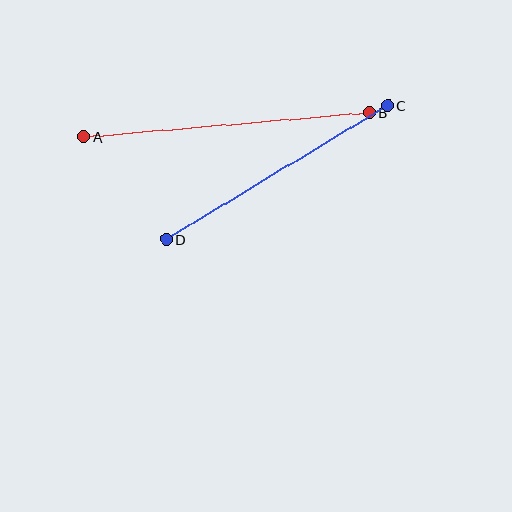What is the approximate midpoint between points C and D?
The midpoint is at approximately (277, 173) pixels.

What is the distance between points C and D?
The distance is approximately 259 pixels.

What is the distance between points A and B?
The distance is approximately 287 pixels.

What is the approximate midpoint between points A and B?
The midpoint is at approximately (227, 125) pixels.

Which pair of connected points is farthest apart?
Points A and B are farthest apart.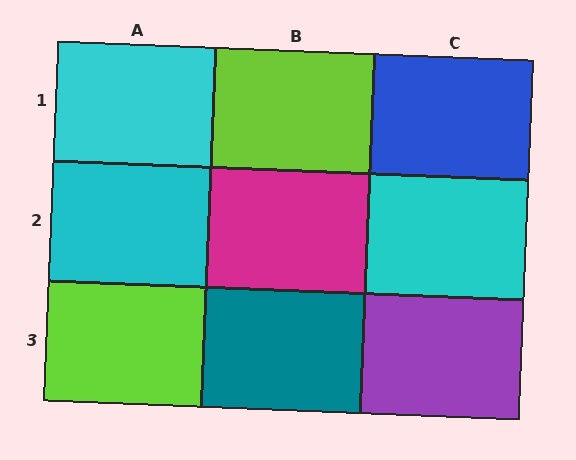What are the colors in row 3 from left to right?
Lime, teal, purple.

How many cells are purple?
1 cell is purple.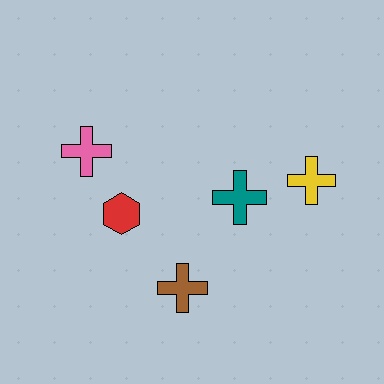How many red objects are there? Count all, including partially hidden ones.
There is 1 red object.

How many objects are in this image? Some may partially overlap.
There are 5 objects.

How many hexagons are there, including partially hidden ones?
There is 1 hexagon.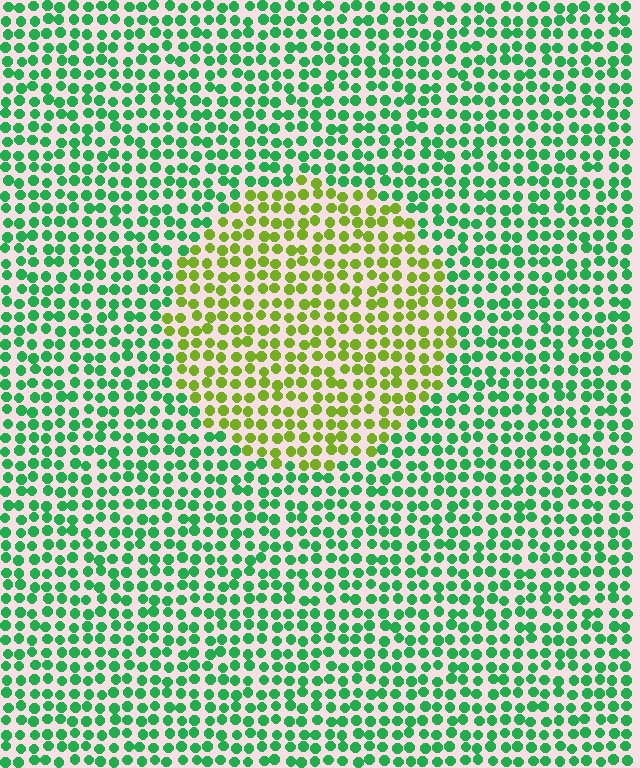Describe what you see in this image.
The image is filled with small green elements in a uniform arrangement. A circle-shaped region is visible where the elements are tinted to a slightly different hue, forming a subtle color boundary.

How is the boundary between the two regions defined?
The boundary is defined purely by a slight shift in hue (about 55 degrees). Spacing, size, and orientation are identical on both sides.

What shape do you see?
I see a circle.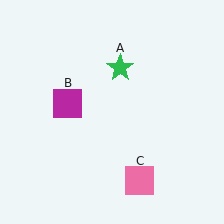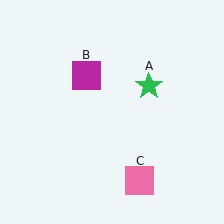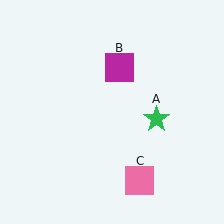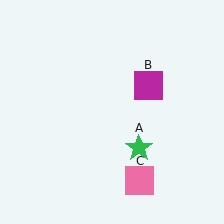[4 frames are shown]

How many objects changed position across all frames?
2 objects changed position: green star (object A), magenta square (object B).